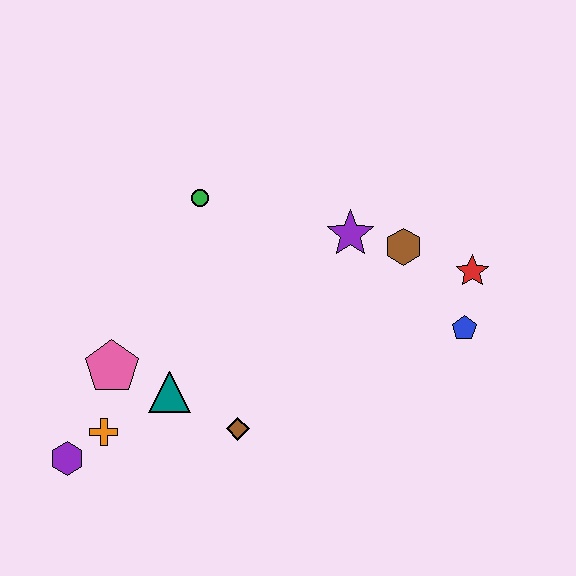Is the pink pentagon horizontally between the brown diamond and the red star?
No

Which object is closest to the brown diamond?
The teal triangle is closest to the brown diamond.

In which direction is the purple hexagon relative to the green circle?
The purple hexagon is below the green circle.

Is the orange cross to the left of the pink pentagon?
Yes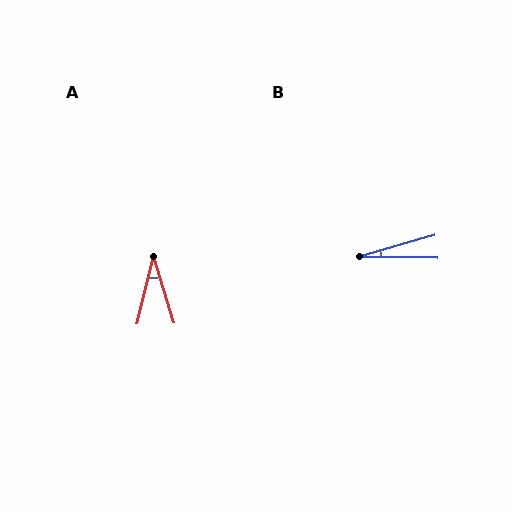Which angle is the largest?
A, at approximately 31 degrees.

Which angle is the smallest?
B, at approximately 17 degrees.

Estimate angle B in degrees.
Approximately 17 degrees.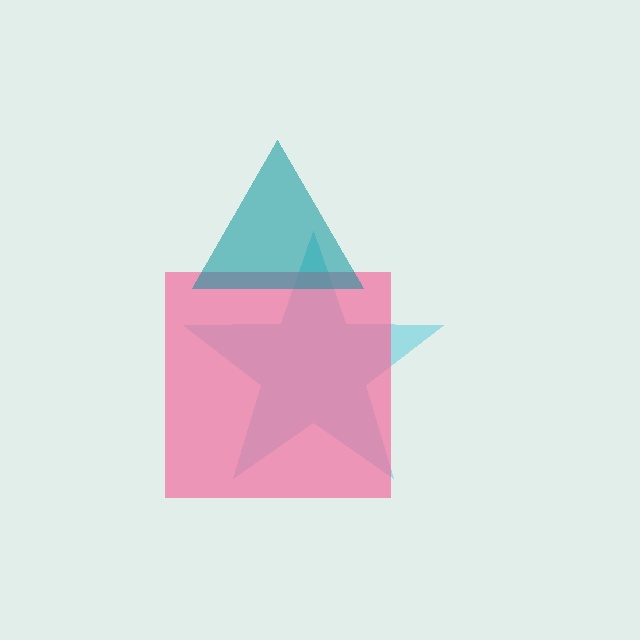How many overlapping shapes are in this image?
There are 3 overlapping shapes in the image.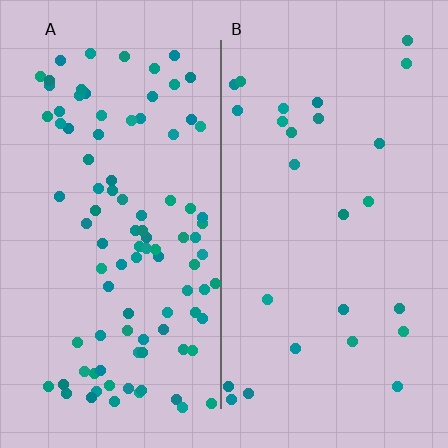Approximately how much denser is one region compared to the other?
Approximately 3.7× — region A over region B.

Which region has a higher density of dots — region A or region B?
A (the left).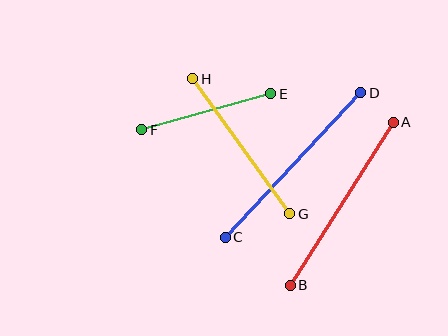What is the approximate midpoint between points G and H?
The midpoint is at approximately (241, 146) pixels.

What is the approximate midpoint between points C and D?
The midpoint is at approximately (293, 165) pixels.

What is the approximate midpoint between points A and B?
The midpoint is at approximately (342, 204) pixels.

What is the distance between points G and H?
The distance is approximately 166 pixels.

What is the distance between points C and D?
The distance is approximately 198 pixels.